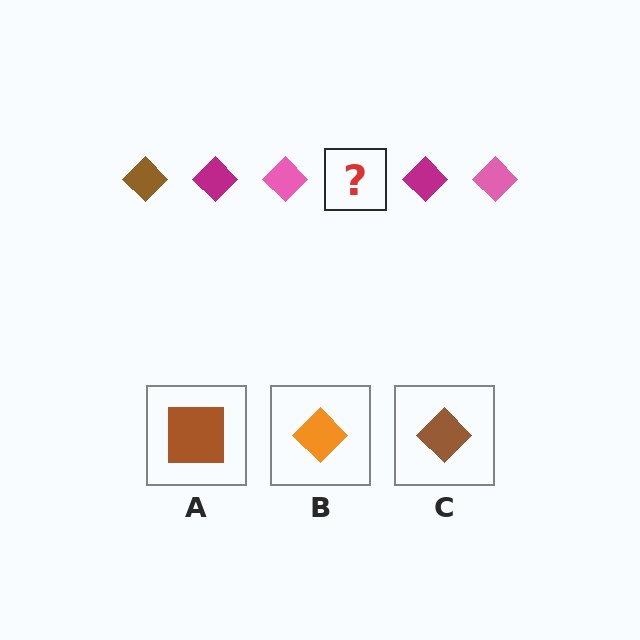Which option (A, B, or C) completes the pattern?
C.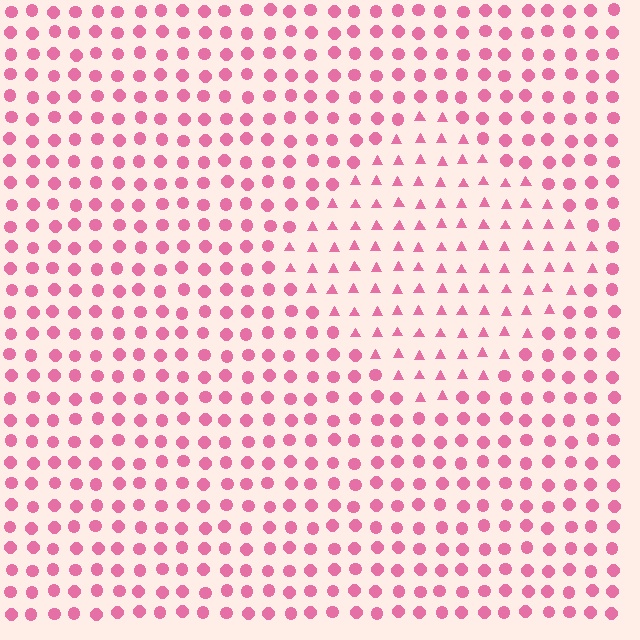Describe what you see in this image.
The image is filled with small pink elements arranged in a uniform grid. A diamond-shaped region contains triangles, while the surrounding area contains circles. The boundary is defined purely by the change in element shape.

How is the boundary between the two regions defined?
The boundary is defined by a change in element shape: triangles inside vs. circles outside. All elements share the same color and spacing.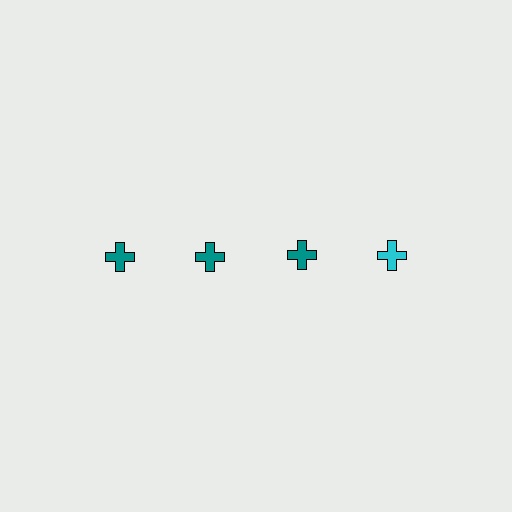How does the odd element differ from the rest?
It has a different color: cyan instead of teal.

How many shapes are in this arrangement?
There are 4 shapes arranged in a grid pattern.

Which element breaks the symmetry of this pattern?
The cyan cross in the top row, second from right column breaks the symmetry. All other shapes are teal crosses.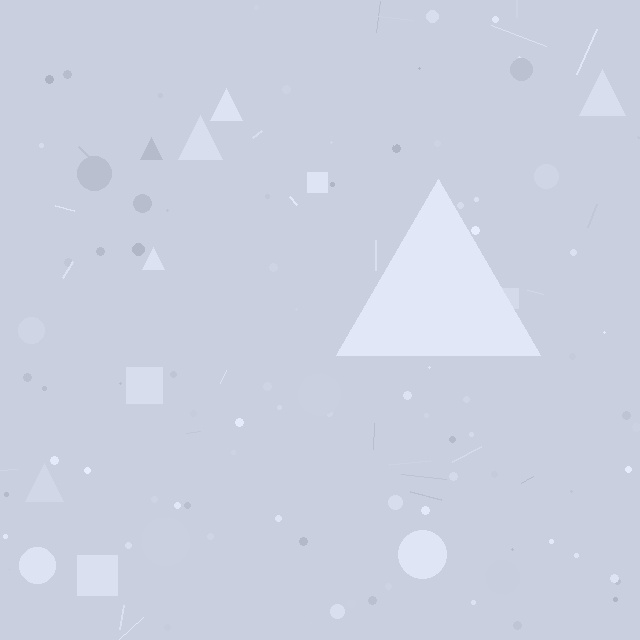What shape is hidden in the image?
A triangle is hidden in the image.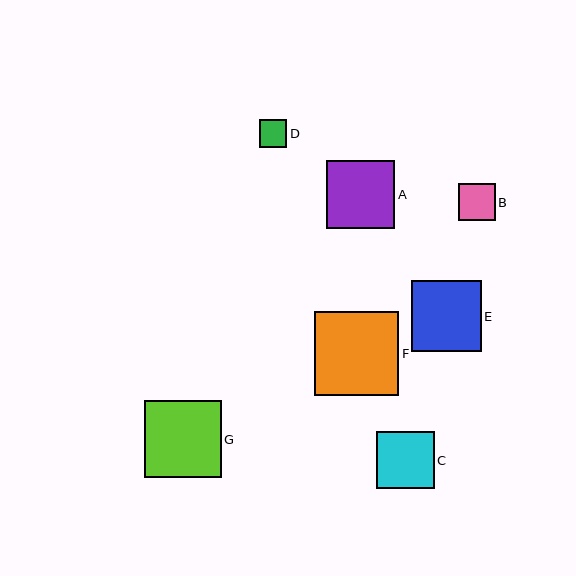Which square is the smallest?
Square D is the smallest with a size of approximately 28 pixels.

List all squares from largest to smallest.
From largest to smallest: F, G, E, A, C, B, D.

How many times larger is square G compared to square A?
Square G is approximately 1.1 times the size of square A.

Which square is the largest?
Square F is the largest with a size of approximately 84 pixels.